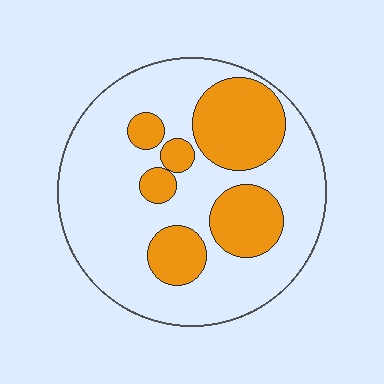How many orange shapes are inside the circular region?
6.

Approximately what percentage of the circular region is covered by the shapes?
Approximately 30%.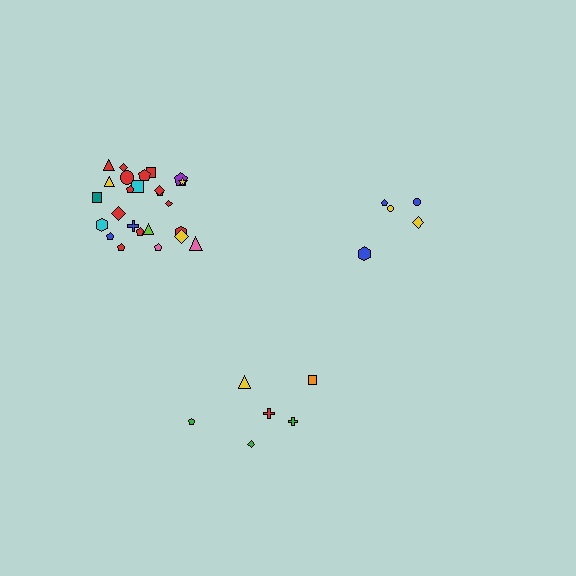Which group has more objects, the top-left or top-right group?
The top-left group.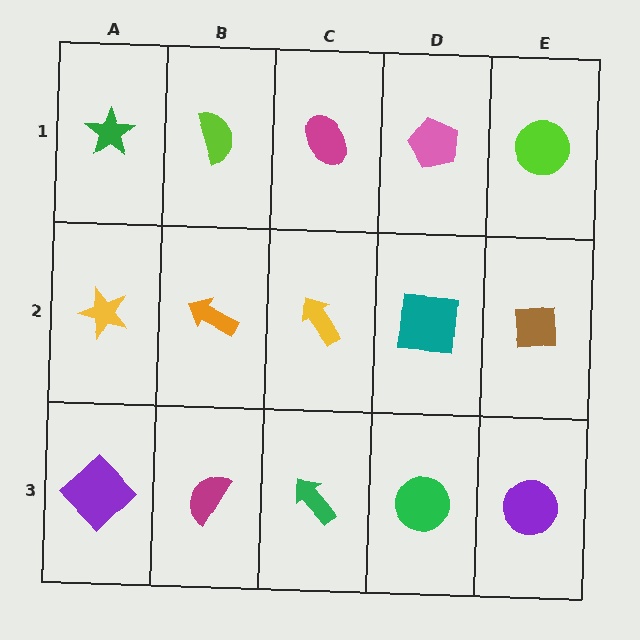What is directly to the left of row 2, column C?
An orange arrow.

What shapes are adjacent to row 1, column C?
A yellow arrow (row 2, column C), a lime semicircle (row 1, column B), a pink pentagon (row 1, column D).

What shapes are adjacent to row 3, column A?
A yellow star (row 2, column A), a magenta semicircle (row 3, column B).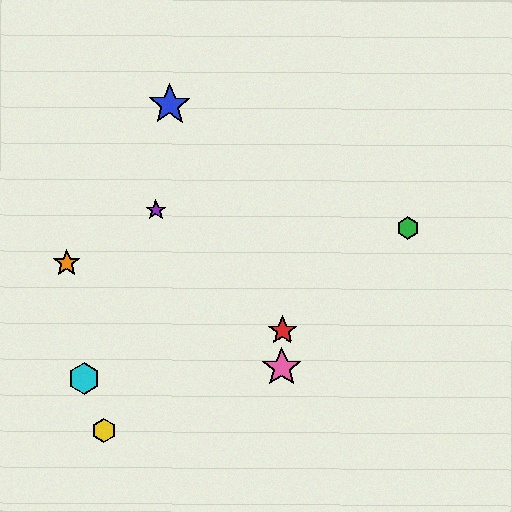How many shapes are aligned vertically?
2 shapes (the red star, the pink star) are aligned vertically.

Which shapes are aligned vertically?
The red star, the pink star are aligned vertically.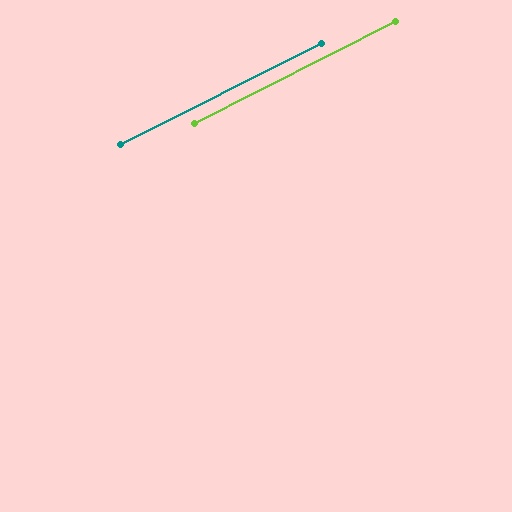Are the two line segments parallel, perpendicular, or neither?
Parallel — their directions differ by only 0.3°.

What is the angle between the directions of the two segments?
Approximately 0 degrees.